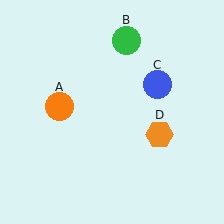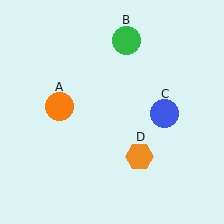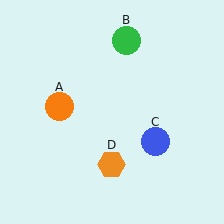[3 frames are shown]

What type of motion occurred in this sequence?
The blue circle (object C), orange hexagon (object D) rotated clockwise around the center of the scene.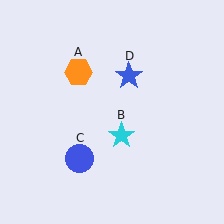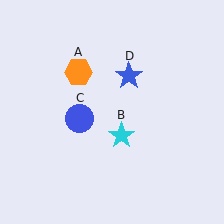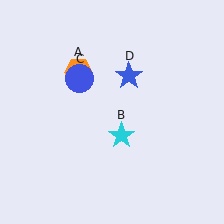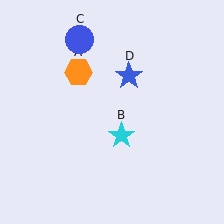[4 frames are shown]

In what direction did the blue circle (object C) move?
The blue circle (object C) moved up.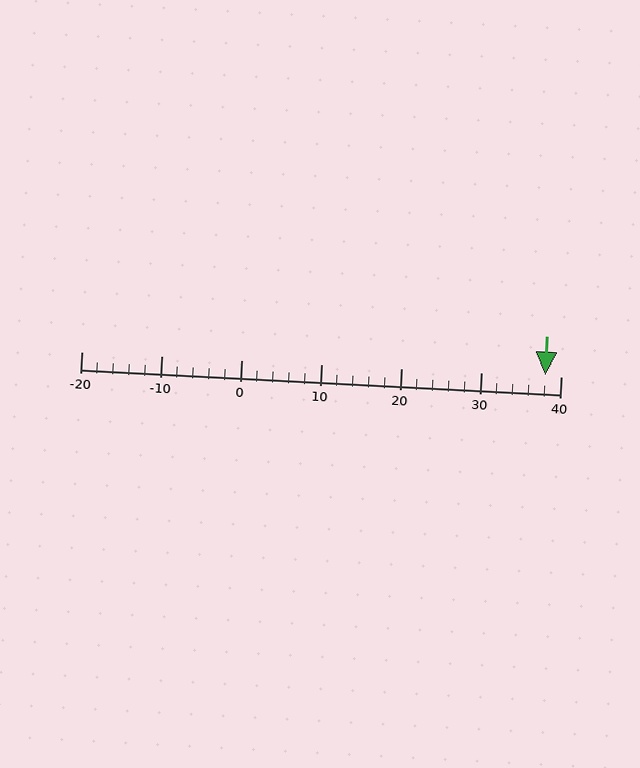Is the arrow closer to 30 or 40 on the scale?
The arrow is closer to 40.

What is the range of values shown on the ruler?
The ruler shows values from -20 to 40.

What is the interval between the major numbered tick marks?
The major tick marks are spaced 10 units apart.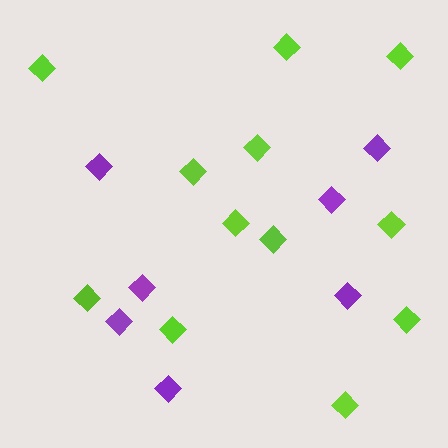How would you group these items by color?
There are 2 groups: one group of purple diamonds (7) and one group of lime diamonds (12).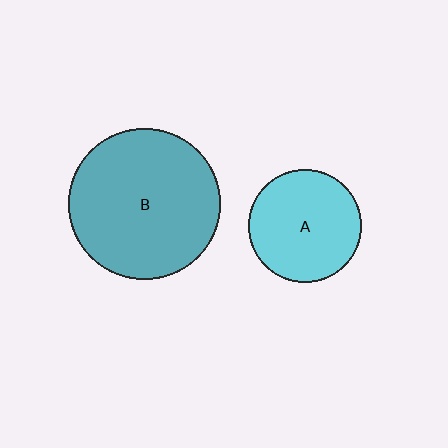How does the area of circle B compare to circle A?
Approximately 1.8 times.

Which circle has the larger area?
Circle B (teal).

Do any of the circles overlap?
No, none of the circles overlap.